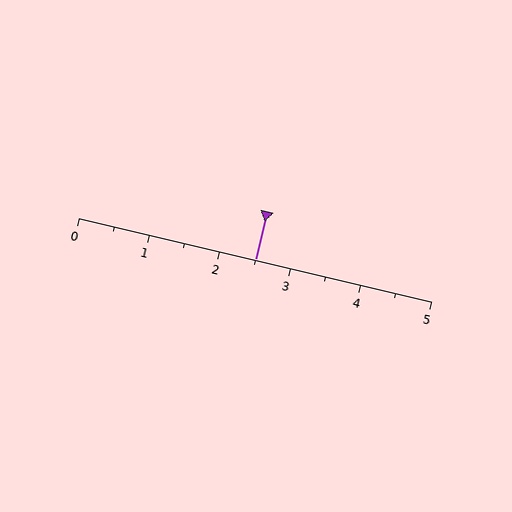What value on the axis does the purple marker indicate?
The marker indicates approximately 2.5.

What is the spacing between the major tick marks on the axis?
The major ticks are spaced 1 apart.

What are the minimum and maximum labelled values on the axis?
The axis runs from 0 to 5.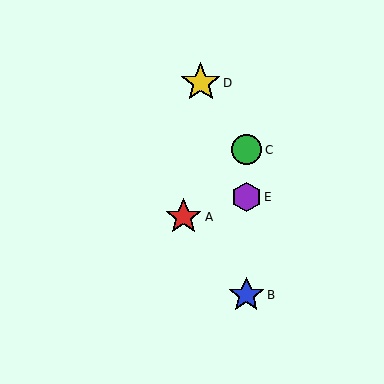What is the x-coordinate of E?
Object E is at x≈246.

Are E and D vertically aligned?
No, E is at x≈246 and D is at x≈201.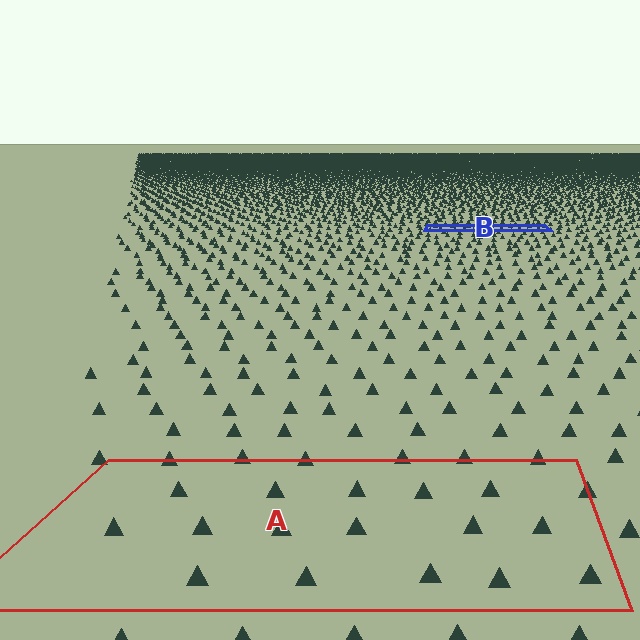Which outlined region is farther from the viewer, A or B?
Region B is farther from the viewer — the texture elements inside it appear smaller and more densely packed.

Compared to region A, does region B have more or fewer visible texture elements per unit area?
Region B has more texture elements per unit area — they are packed more densely because it is farther away.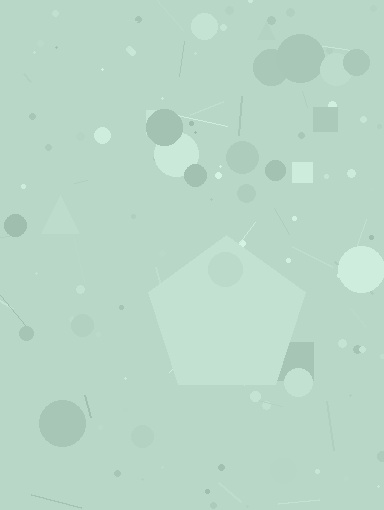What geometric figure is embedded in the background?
A pentagon is embedded in the background.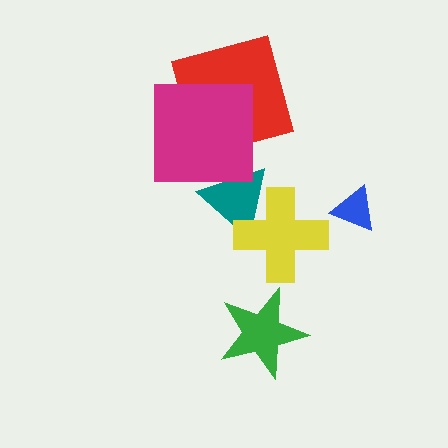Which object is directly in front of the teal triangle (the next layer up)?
The yellow cross is directly in front of the teal triangle.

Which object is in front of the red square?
The magenta square is in front of the red square.